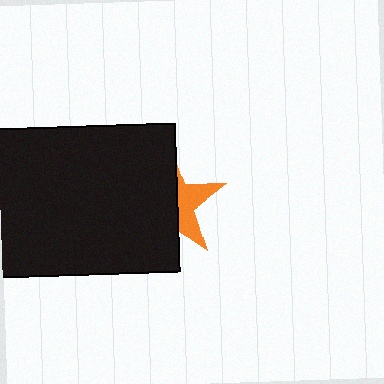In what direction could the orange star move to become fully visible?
The orange star could move right. That would shift it out from behind the black rectangle entirely.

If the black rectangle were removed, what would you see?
You would see the complete orange star.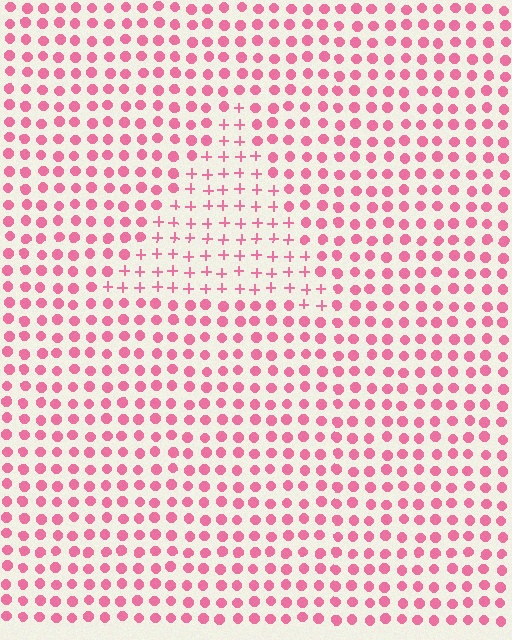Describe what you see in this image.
The image is filled with small pink elements arranged in a uniform grid. A triangle-shaped region contains plus signs, while the surrounding area contains circles. The boundary is defined purely by the change in element shape.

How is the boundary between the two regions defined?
The boundary is defined by a change in element shape: plus signs inside vs. circles outside. All elements share the same color and spacing.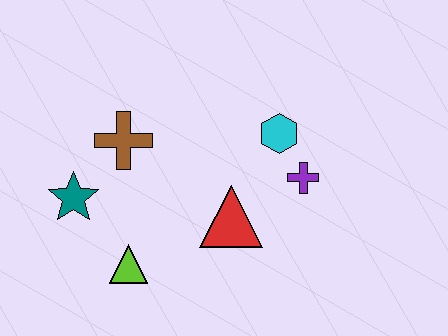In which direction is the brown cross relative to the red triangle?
The brown cross is to the left of the red triangle.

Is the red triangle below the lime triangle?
No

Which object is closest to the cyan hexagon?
The purple cross is closest to the cyan hexagon.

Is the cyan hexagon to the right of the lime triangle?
Yes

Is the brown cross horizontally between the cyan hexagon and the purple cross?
No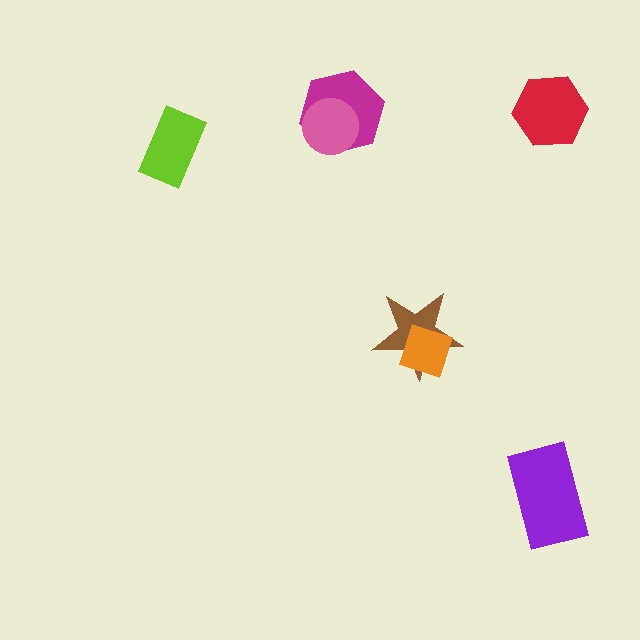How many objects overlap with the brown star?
1 object overlaps with the brown star.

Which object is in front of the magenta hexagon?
The pink circle is in front of the magenta hexagon.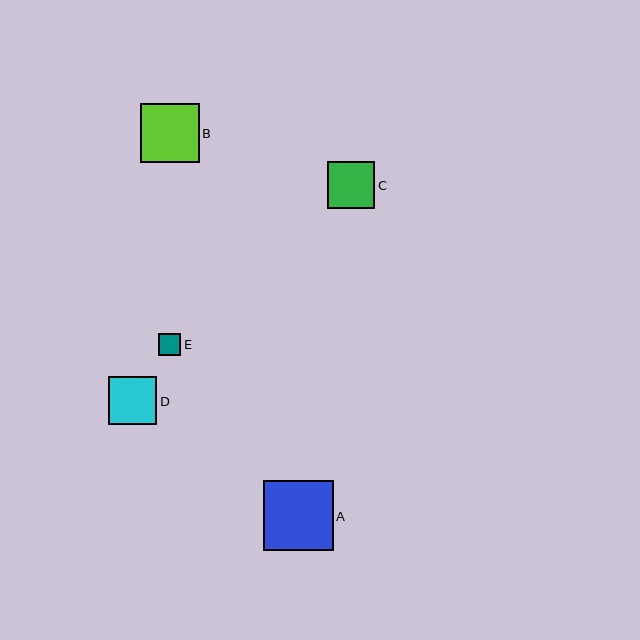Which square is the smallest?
Square E is the smallest with a size of approximately 22 pixels.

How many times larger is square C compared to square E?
Square C is approximately 2.2 times the size of square E.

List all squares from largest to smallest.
From largest to smallest: A, B, D, C, E.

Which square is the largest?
Square A is the largest with a size of approximately 70 pixels.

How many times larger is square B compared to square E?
Square B is approximately 2.7 times the size of square E.